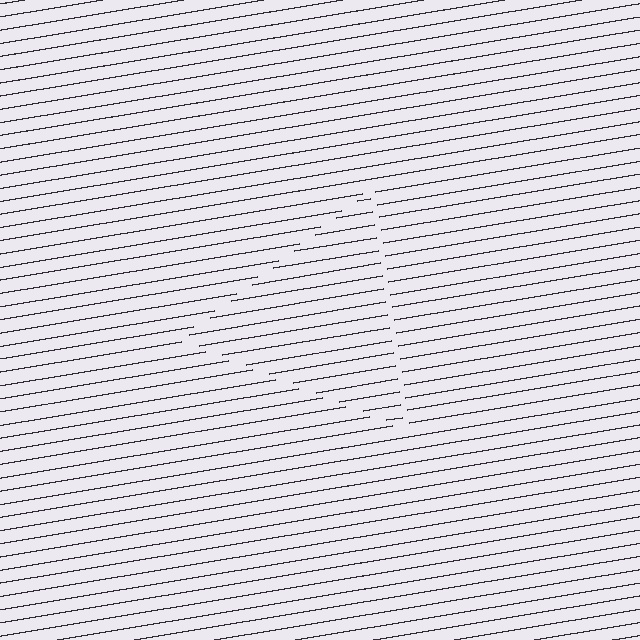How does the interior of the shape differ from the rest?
The interior of the shape contains the same grating, shifted by half a period — the contour is defined by the phase discontinuity where line-ends from the inner and outer gratings abut.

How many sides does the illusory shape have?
3 sides — the line-ends trace a triangle.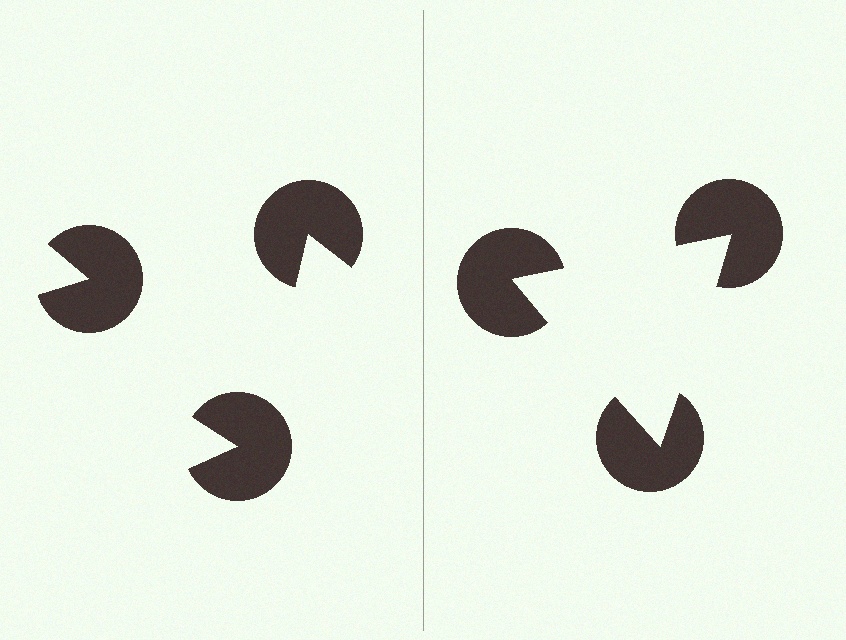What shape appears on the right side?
An illusory triangle.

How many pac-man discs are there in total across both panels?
6 — 3 on each side.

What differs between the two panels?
The pac-man discs are positioned identically on both sides; only the wedge orientations differ. On the right they align to a triangle; on the left they are misaligned.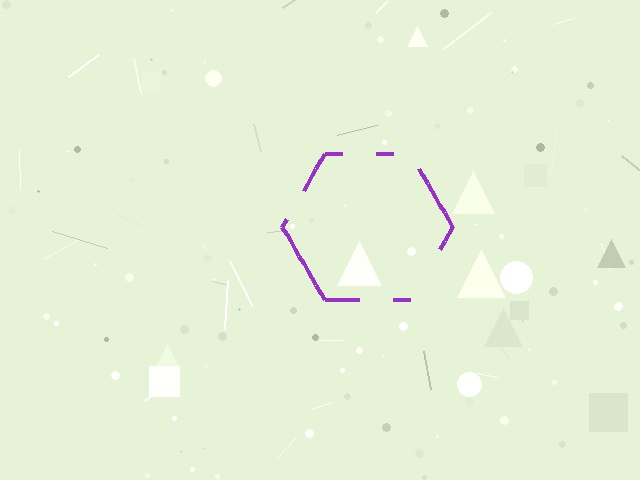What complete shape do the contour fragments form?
The contour fragments form a hexagon.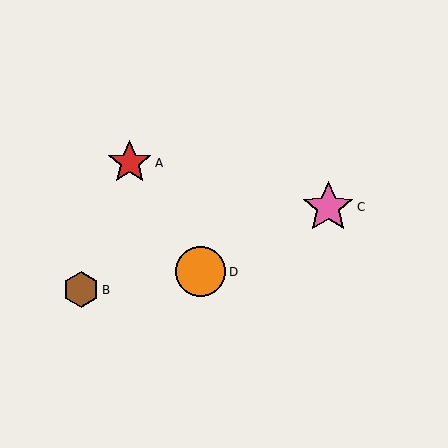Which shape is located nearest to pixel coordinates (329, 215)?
The pink star (labeled C) at (328, 207) is nearest to that location.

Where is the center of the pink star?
The center of the pink star is at (328, 207).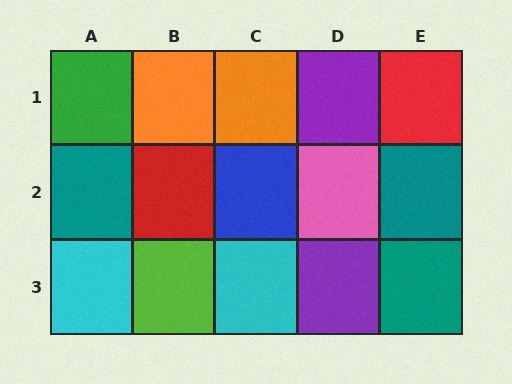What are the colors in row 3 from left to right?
Cyan, lime, cyan, purple, teal.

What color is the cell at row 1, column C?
Orange.